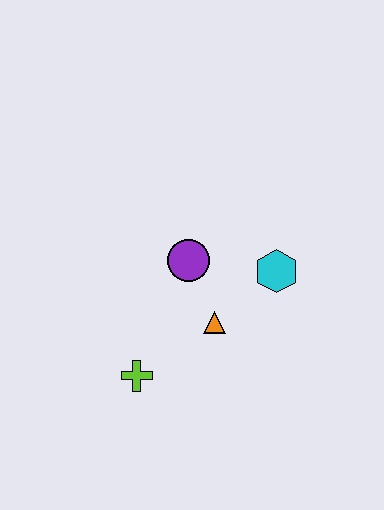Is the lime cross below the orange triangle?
Yes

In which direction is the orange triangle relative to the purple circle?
The orange triangle is below the purple circle.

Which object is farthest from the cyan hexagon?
The lime cross is farthest from the cyan hexagon.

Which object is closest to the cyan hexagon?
The orange triangle is closest to the cyan hexagon.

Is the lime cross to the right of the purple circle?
No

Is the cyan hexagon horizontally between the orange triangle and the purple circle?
No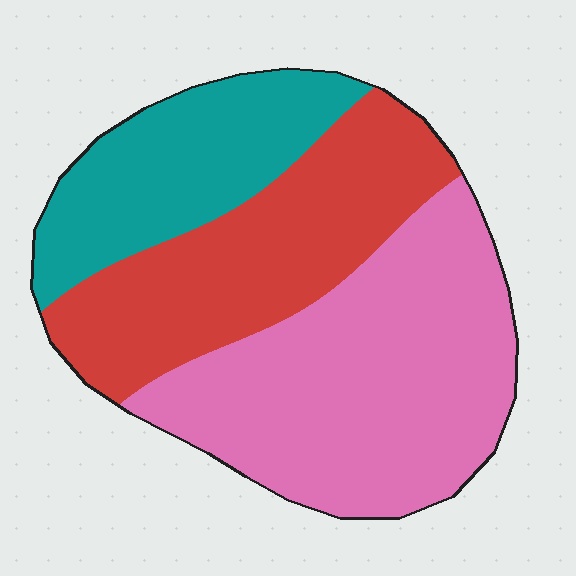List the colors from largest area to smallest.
From largest to smallest: pink, red, teal.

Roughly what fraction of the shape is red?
Red takes up about one third (1/3) of the shape.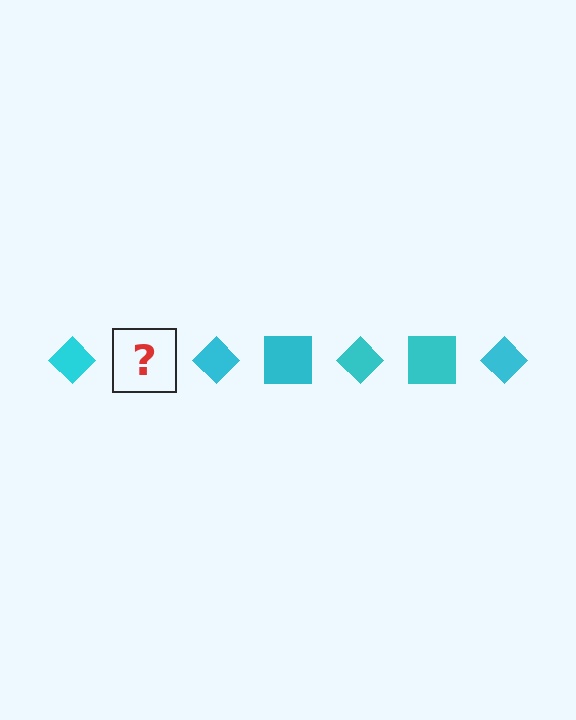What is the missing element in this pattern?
The missing element is a cyan square.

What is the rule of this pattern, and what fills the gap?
The rule is that the pattern cycles through diamond, square shapes in cyan. The gap should be filled with a cyan square.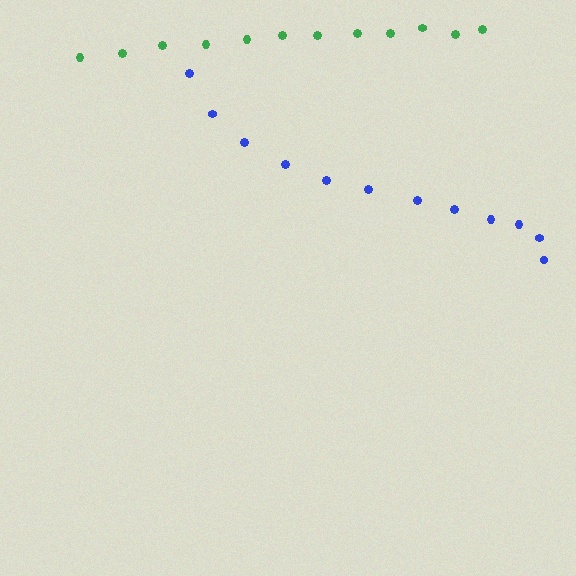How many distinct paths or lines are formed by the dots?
There are 2 distinct paths.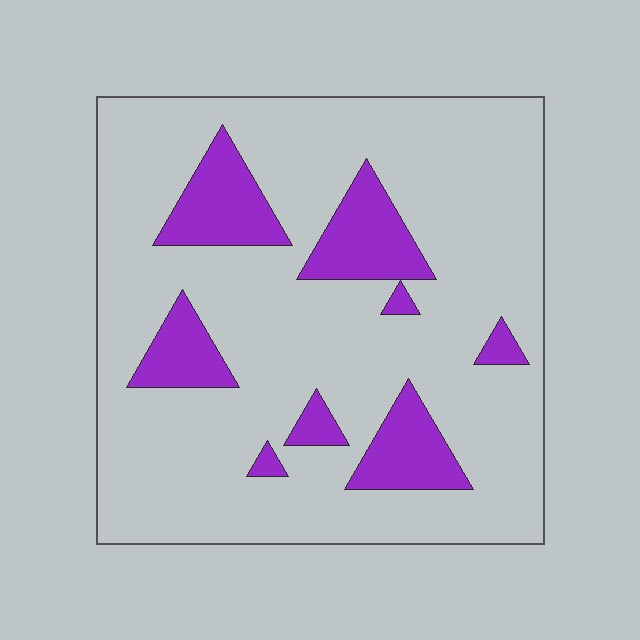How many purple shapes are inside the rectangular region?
8.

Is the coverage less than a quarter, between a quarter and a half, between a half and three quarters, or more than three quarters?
Less than a quarter.